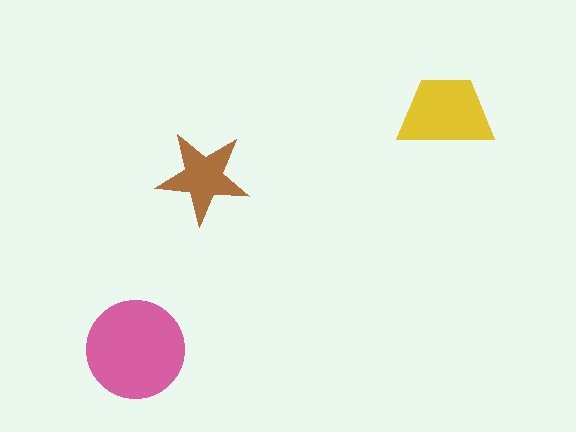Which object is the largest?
The pink circle.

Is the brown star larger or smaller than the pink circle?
Smaller.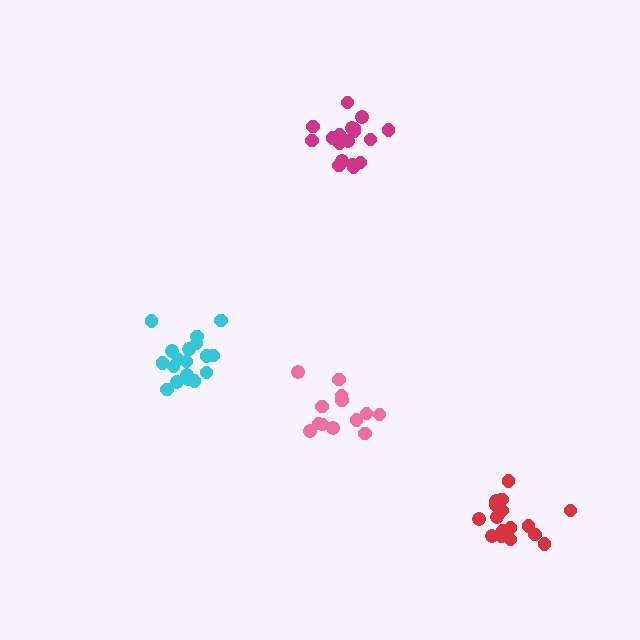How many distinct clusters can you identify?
There are 4 distinct clusters.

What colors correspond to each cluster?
The clusters are colored: magenta, cyan, pink, red.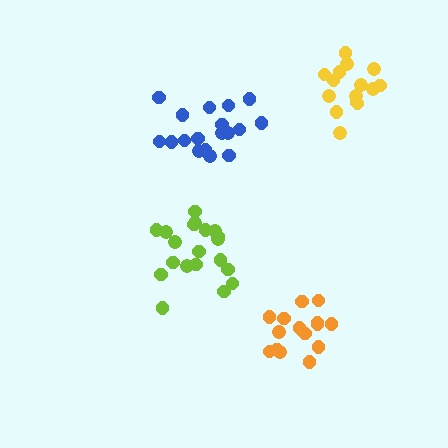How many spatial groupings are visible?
There are 4 spatial groupings.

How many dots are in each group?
Group 1: 19 dots, Group 2: 20 dots, Group 3: 15 dots, Group 4: 15 dots (69 total).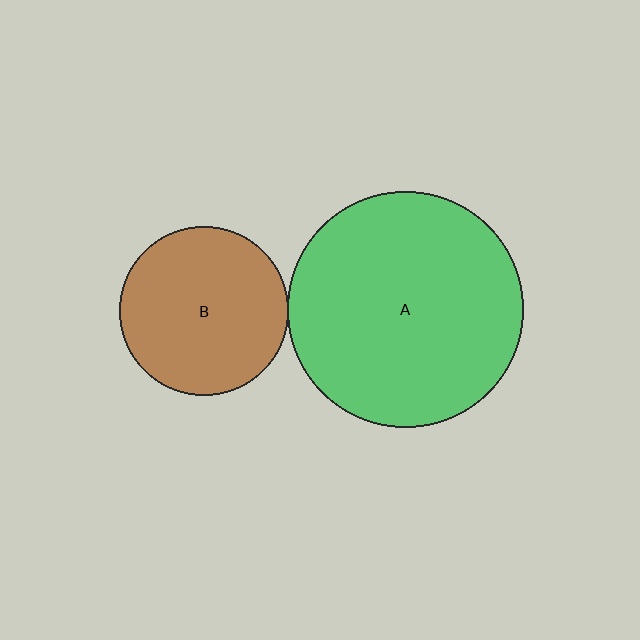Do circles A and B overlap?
Yes.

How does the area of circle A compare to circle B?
Approximately 1.9 times.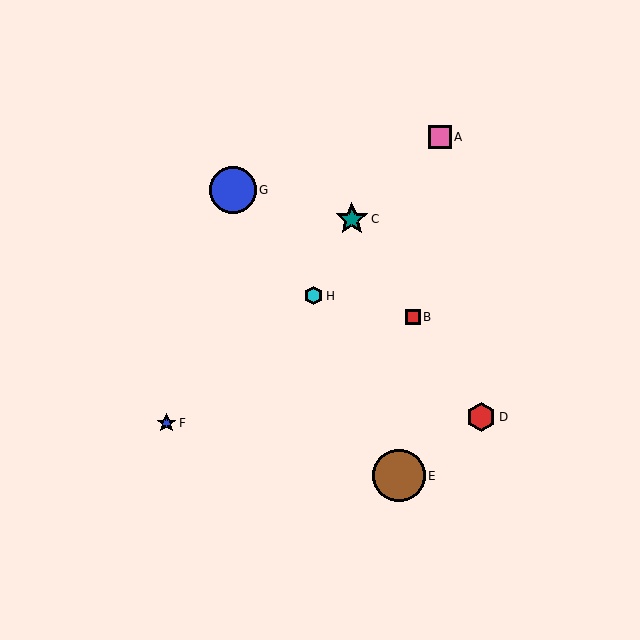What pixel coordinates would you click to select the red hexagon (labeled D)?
Click at (481, 417) to select the red hexagon D.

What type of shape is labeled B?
Shape B is a red square.